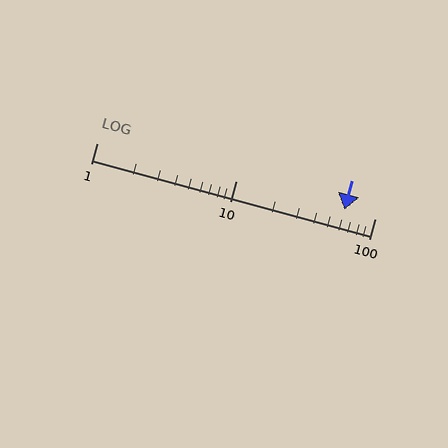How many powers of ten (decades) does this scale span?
The scale spans 2 decades, from 1 to 100.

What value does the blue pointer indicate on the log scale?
The pointer indicates approximately 60.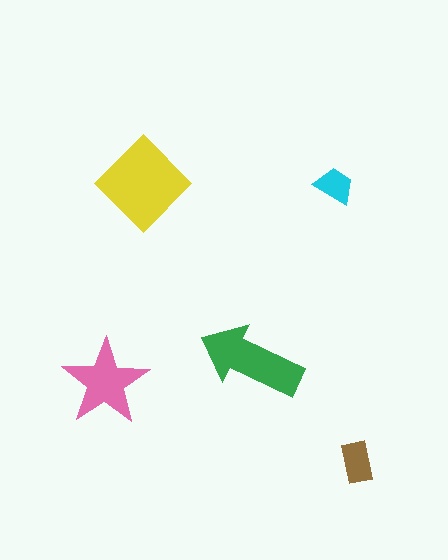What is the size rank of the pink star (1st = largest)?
3rd.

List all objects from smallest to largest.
The cyan trapezoid, the brown rectangle, the pink star, the green arrow, the yellow diamond.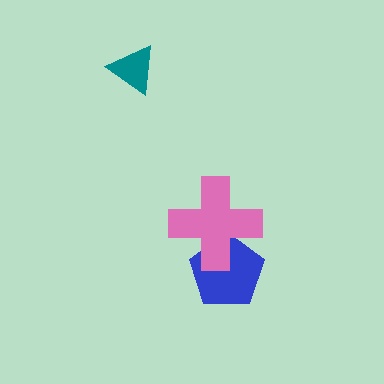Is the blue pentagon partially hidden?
Yes, it is partially covered by another shape.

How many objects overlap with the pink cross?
1 object overlaps with the pink cross.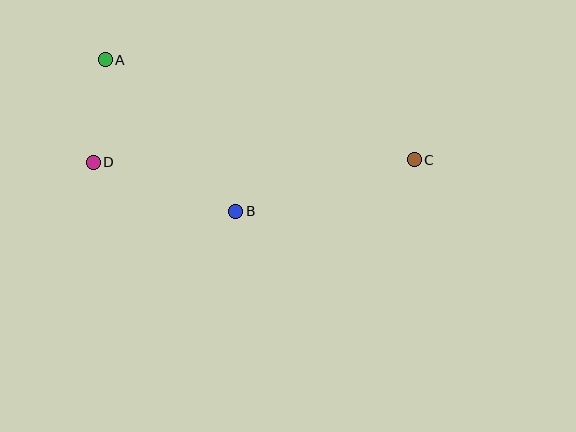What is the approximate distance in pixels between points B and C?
The distance between B and C is approximately 186 pixels.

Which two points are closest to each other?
Points A and D are closest to each other.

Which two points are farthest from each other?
Points A and C are farthest from each other.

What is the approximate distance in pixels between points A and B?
The distance between A and B is approximately 200 pixels.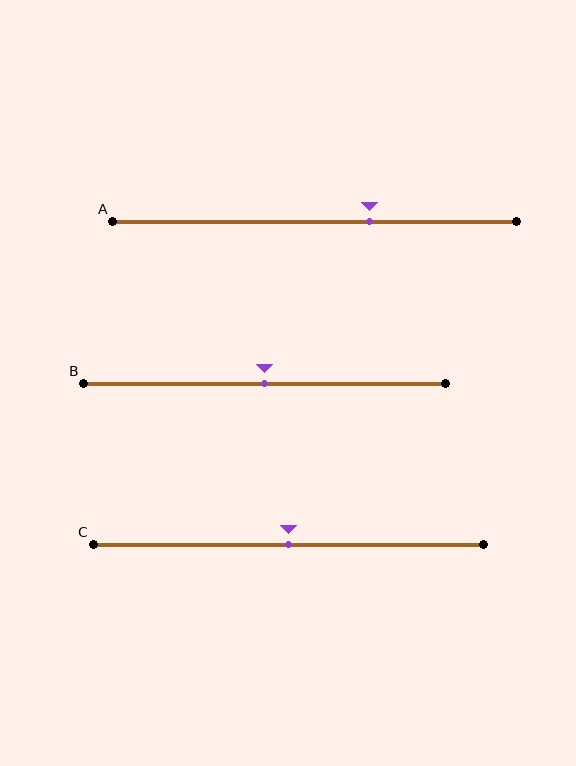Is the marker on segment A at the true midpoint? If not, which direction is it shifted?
No, the marker on segment A is shifted to the right by about 14% of the segment length.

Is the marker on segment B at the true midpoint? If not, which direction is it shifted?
Yes, the marker on segment B is at the true midpoint.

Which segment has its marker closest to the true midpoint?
Segment B has its marker closest to the true midpoint.